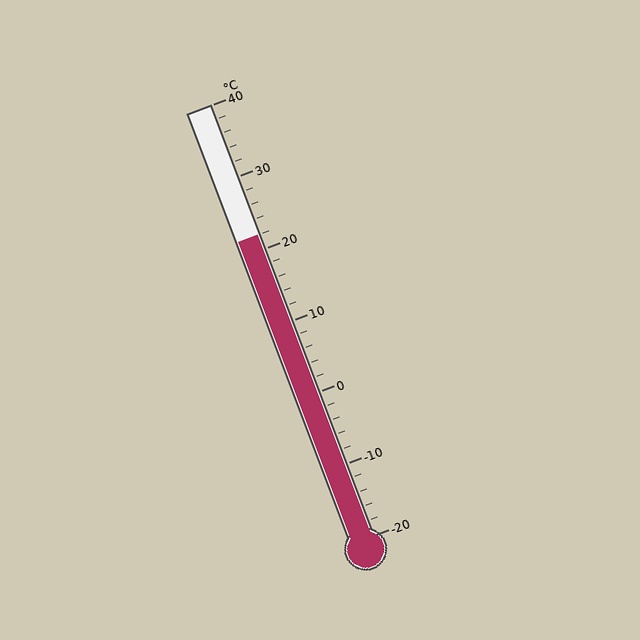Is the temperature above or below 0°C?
The temperature is above 0°C.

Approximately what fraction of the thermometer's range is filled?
The thermometer is filled to approximately 70% of its range.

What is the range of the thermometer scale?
The thermometer scale ranges from -20°C to 40°C.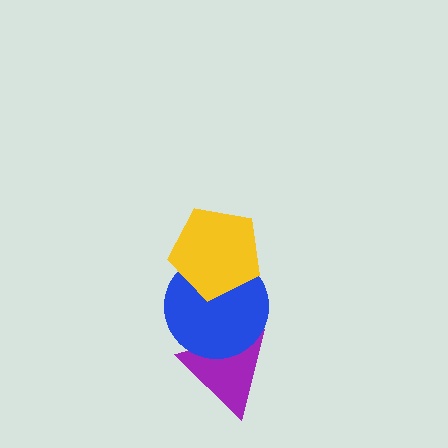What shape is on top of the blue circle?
The yellow pentagon is on top of the blue circle.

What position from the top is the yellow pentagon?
The yellow pentagon is 1st from the top.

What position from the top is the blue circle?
The blue circle is 2nd from the top.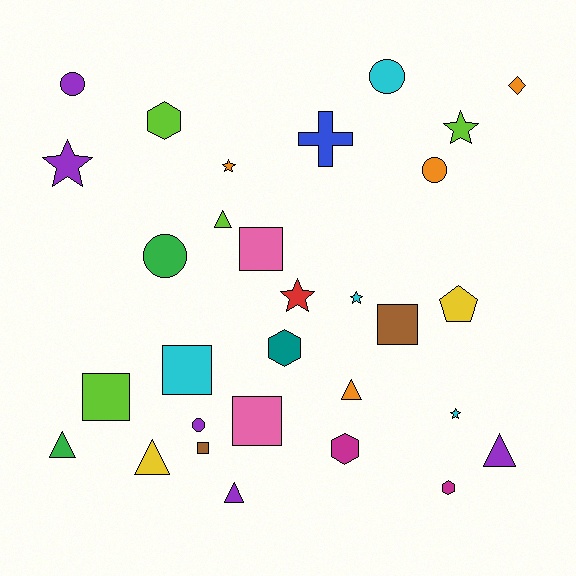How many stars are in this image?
There are 6 stars.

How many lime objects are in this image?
There are 4 lime objects.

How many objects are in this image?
There are 30 objects.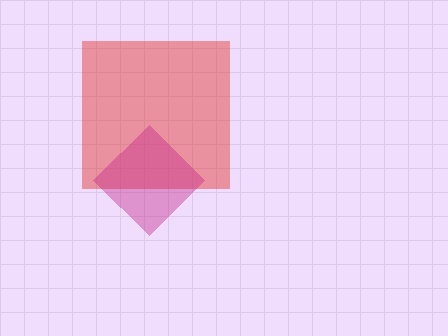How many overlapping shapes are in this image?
There are 2 overlapping shapes in the image.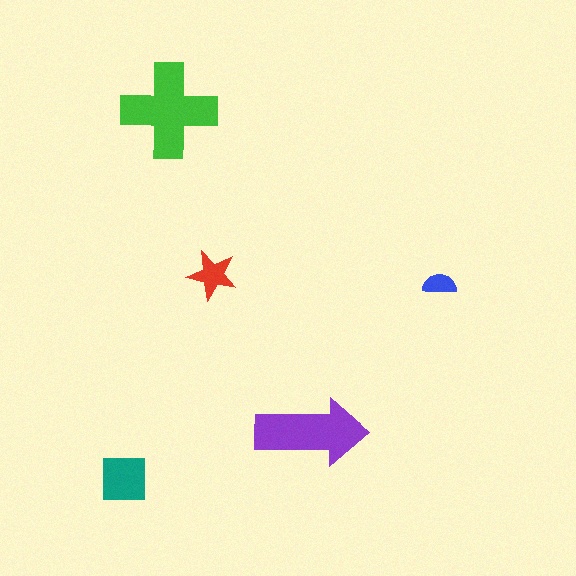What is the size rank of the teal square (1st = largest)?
3rd.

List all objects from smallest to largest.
The blue semicircle, the red star, the teal square, the purple arrow, the green cross.